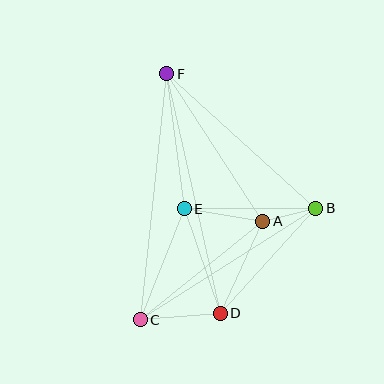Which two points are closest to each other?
Points A and B are closest to each other.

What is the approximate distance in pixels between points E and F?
The distance between E and F is approximately 136 pixels.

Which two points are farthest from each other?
Points C and F are farthest from each other.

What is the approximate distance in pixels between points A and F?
The distance between A and F is approximately 176 pixels.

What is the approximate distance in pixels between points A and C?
The distance between A and C is approximately 157 pixels.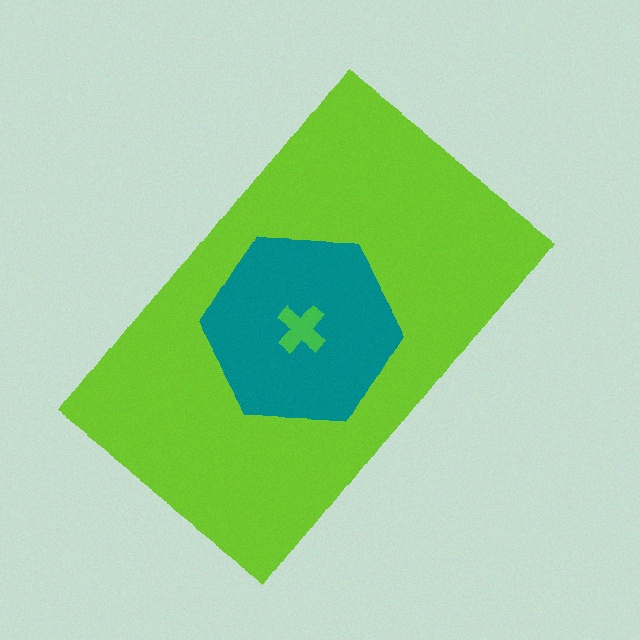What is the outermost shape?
The lime rectangle.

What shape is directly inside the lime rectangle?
The teal hexagon.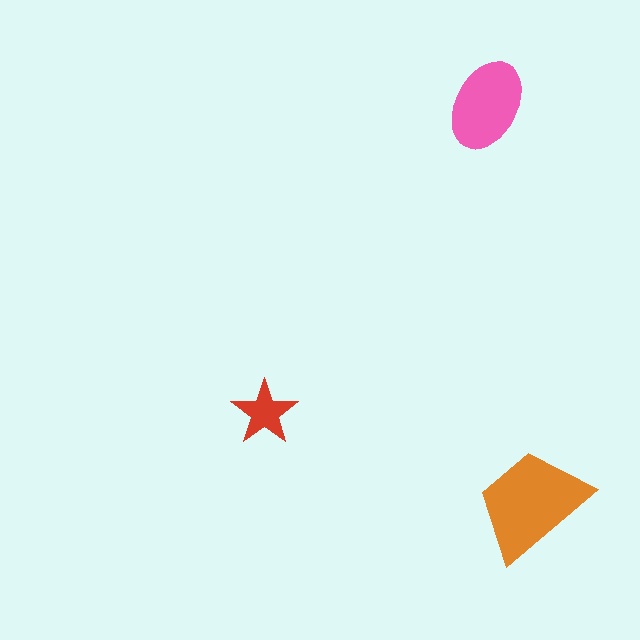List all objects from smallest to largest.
The red star, the pink ellipse, the orange trapezoid.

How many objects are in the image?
There are 3 objects in the image.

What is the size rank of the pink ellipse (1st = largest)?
2nd.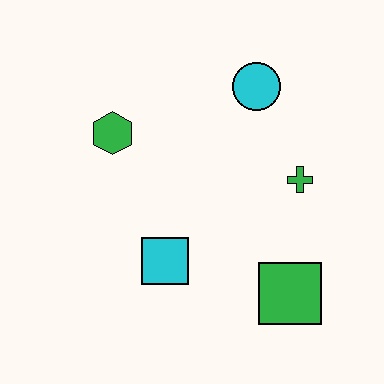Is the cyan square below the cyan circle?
Yes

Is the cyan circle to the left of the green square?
Yes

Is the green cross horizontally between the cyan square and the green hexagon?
No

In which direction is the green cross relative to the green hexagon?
The green cross is to the right of the green hexagon.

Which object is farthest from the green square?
The green hexagon is farthest from the green square.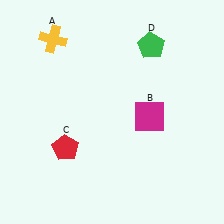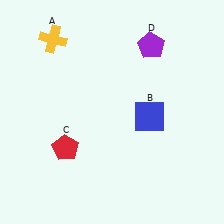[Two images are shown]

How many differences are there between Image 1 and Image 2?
There are 2 differences between the two images.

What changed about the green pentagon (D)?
In Image 1, D is green. In Image 2, it changed to purple.